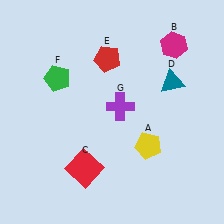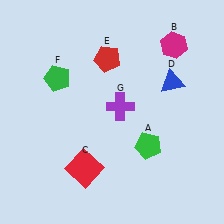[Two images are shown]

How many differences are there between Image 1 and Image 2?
There are 2 differences between the two images.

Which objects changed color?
A changed from yellow to green. D changed from teal to blue.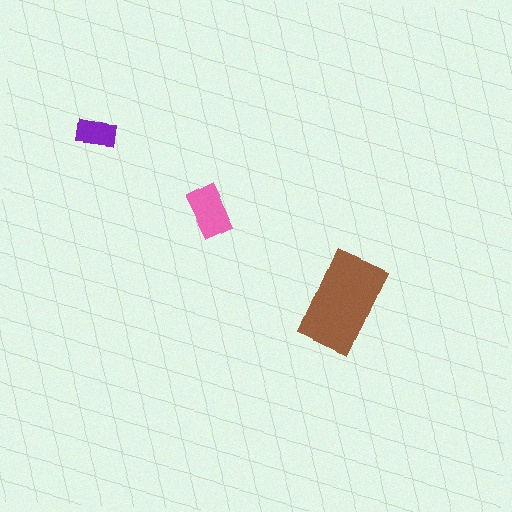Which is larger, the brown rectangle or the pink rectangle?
The brown one.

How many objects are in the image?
There are 3 objects in the image.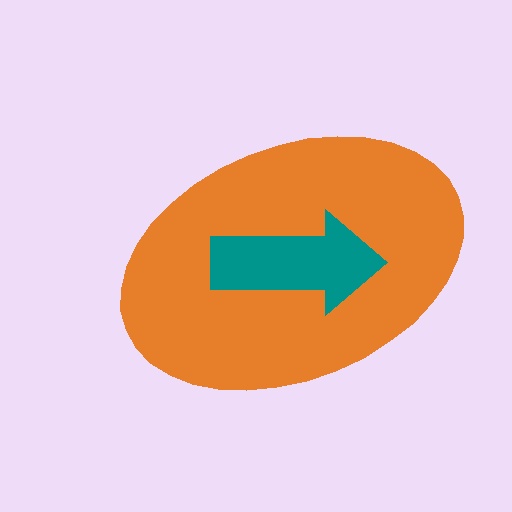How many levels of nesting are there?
2.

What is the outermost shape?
The orange ellipse.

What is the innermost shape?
The teal arrow.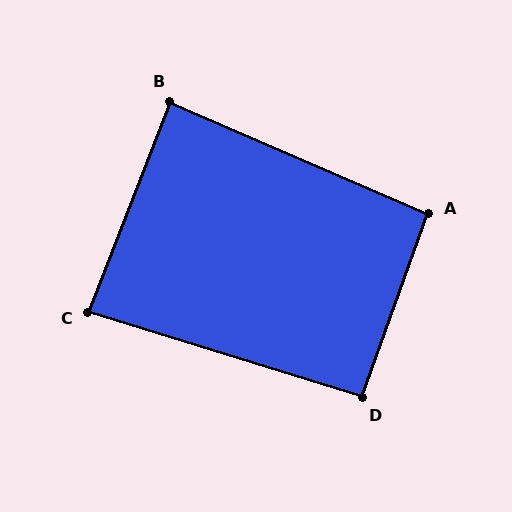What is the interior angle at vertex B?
Approximately 88 degrees (approximately right).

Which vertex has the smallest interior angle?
C, at approximately 86 degrees.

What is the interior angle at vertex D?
Approximately 92 degrees (approximately right).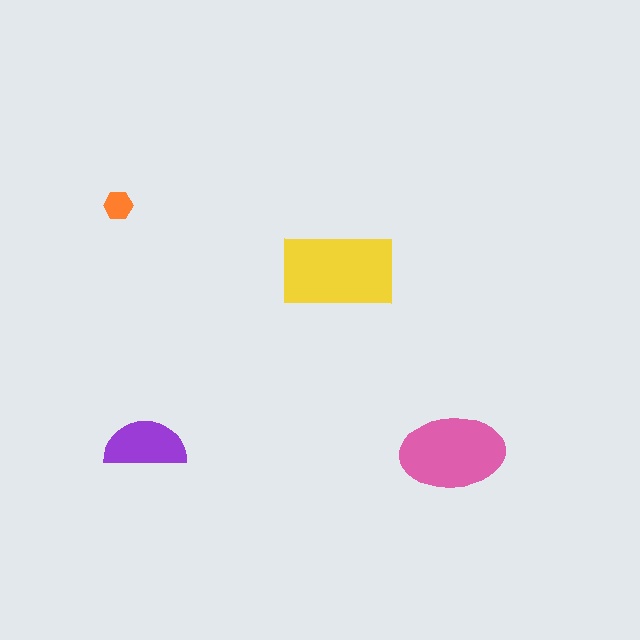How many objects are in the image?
There are 4 objects in the image.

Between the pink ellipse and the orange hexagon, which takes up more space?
The pink ellipse.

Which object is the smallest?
The orange hexagon.